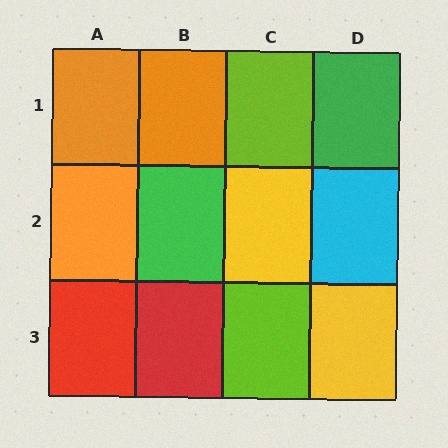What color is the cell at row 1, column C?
Lime.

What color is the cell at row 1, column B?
Orange.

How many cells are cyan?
1 cell is cyan.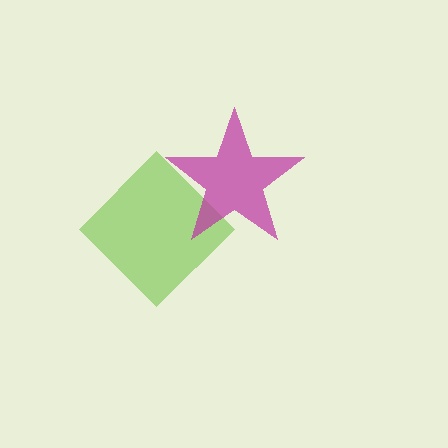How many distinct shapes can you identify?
There are 2 distinct shapes: a lime diamond, a magenta star.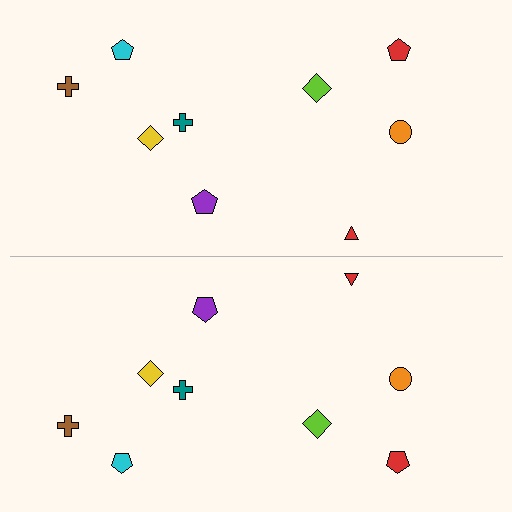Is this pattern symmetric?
Yes, this pattern has bilateral (reflection) symmetry.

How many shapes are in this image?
There are 18 shapes in this image.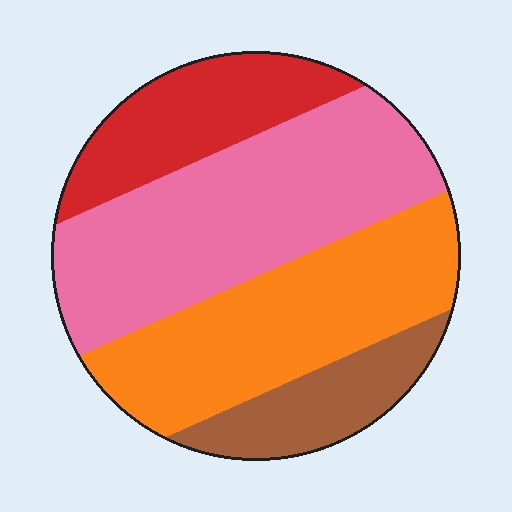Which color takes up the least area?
Brown, at roughly 15%.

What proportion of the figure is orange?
Orange takes up between a quarter and a half of the figure.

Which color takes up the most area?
Pink, at roughly 40%.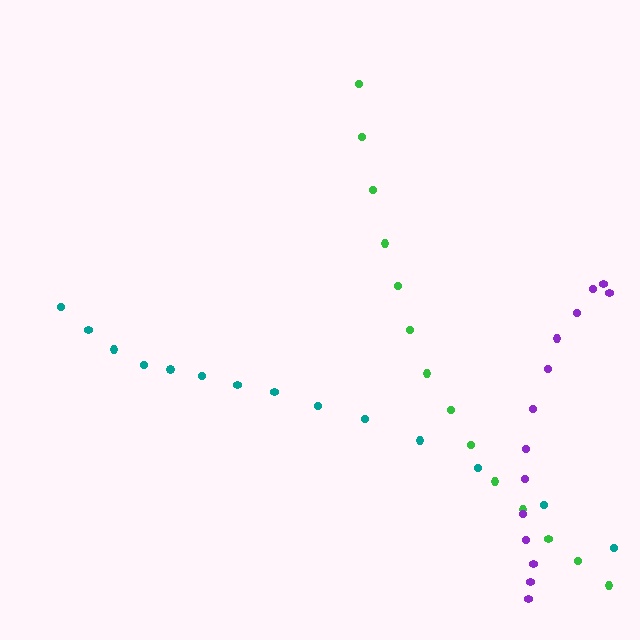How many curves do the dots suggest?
There are 3 distinct paths.